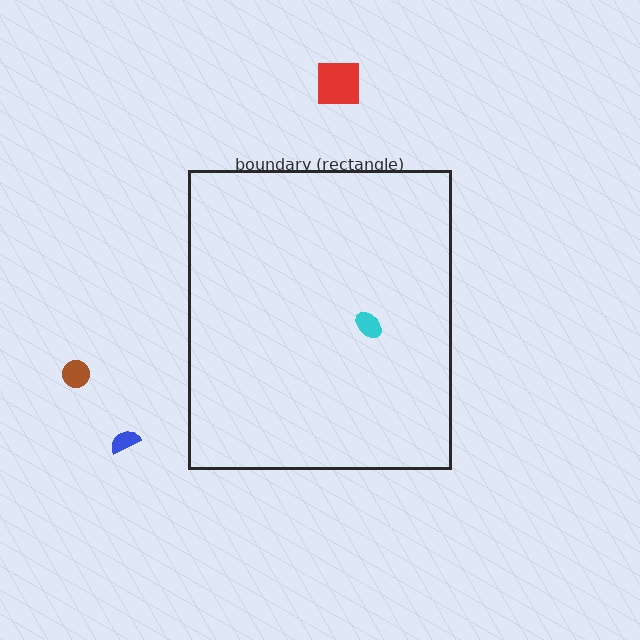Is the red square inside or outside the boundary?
Outside.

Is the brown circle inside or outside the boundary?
Outside.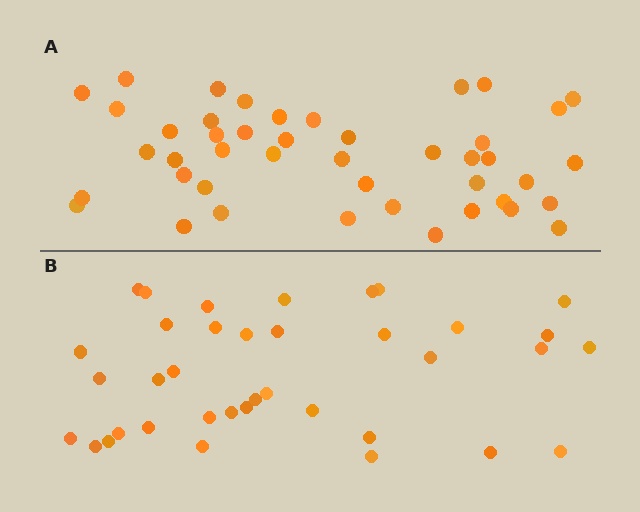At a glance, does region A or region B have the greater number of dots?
Region A (the top region) has more dots.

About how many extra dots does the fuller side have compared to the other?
Region A has roughly 8 or so more dots than region B.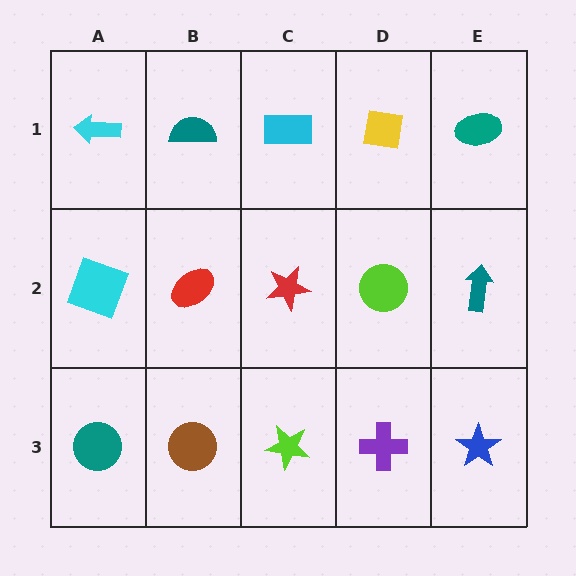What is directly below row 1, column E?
A teal arrow.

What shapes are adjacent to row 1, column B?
A red ellipse (row 2, column B), a cyan arrow (row 1, column A), a cyan rectangle (row 1, column C).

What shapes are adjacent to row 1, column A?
A cyan square (row 2, column A), a teal semicircle (row 1, column B).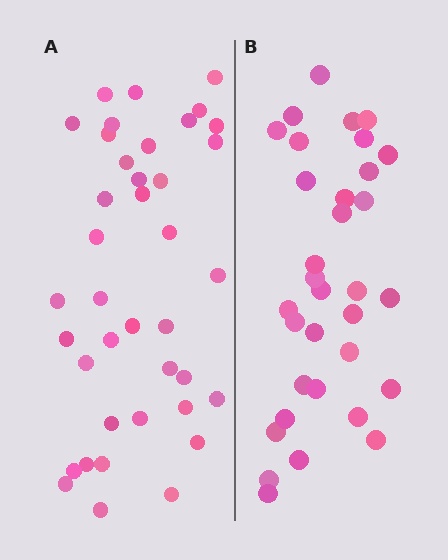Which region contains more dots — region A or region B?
Region A (the left region) has more dots.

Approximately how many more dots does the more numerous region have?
Region A has about 6 more dots than region B.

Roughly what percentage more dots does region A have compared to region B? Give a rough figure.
About 20% more.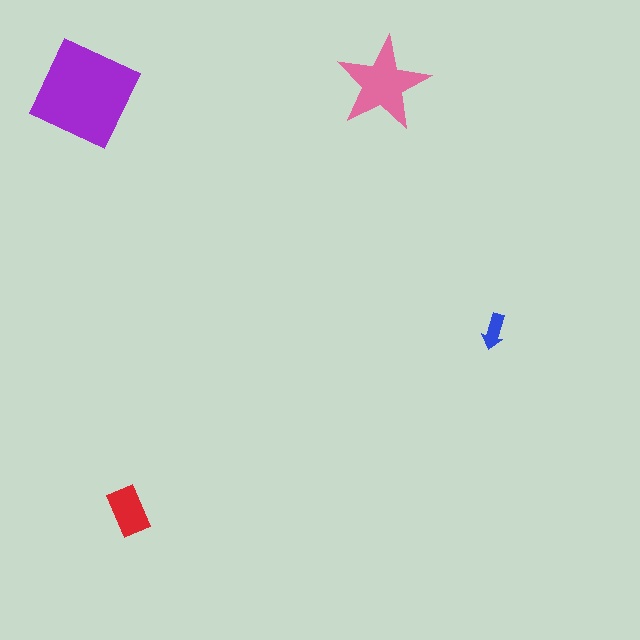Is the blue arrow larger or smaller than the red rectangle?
Smaller.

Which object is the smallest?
The blue arrow.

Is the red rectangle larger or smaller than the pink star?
Smaller.